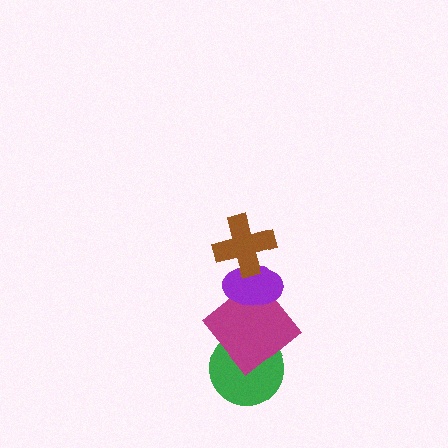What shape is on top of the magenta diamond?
The purple ellipse is on top of the magenta diamond.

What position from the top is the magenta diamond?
The magenta diamond is 3rd from the top.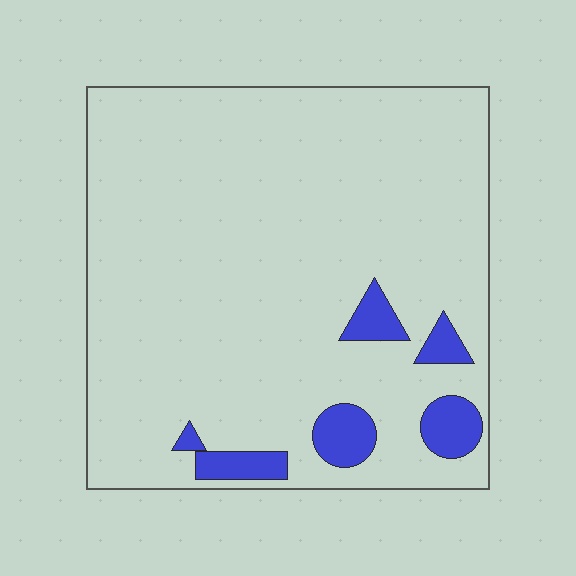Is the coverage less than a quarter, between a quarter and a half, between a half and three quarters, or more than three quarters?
Less than a quarter.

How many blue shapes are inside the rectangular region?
6.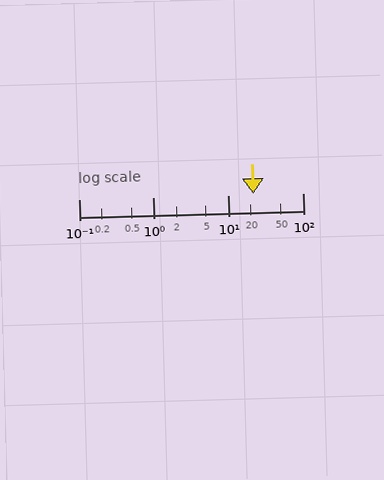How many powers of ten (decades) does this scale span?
The scale spans 3 decades, from 0.1 to 100.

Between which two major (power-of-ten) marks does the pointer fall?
The pointer is between 10 and 100.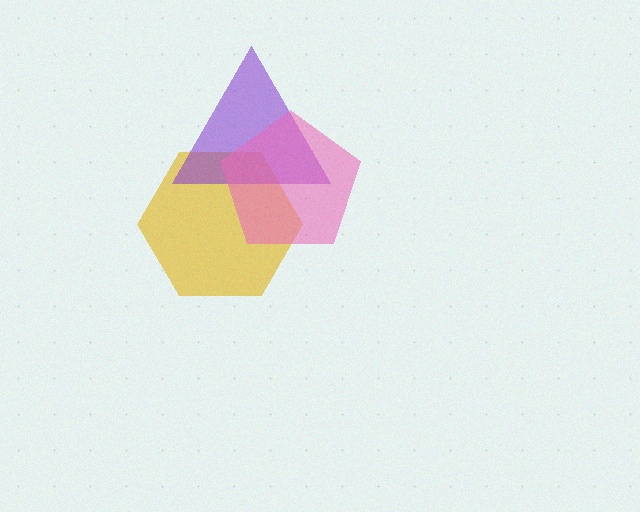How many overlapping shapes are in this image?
There are 3 overlapping shapes in the image.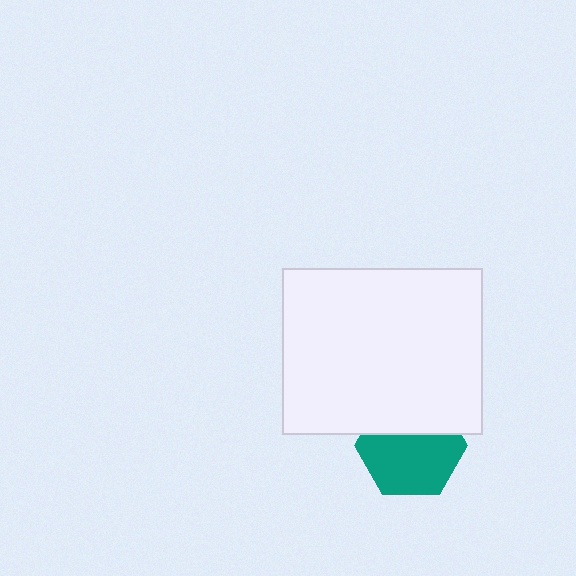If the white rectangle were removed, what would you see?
You would see the complete teal hexagon.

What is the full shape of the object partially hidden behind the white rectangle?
The partially hidden object is a teal hexagon.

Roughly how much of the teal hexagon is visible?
About half of it is visible (roughly 63%).